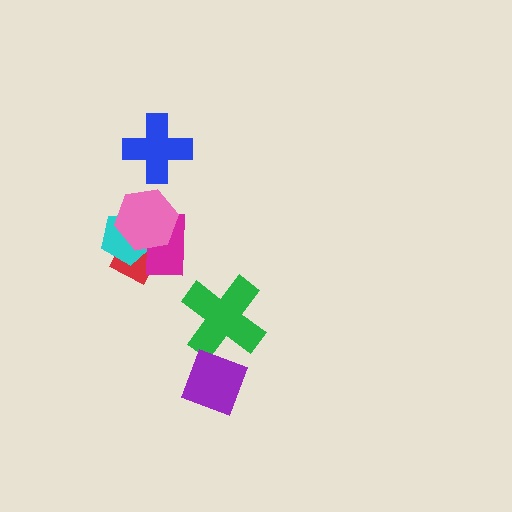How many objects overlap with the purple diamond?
1 object overlaps with the purple diamond.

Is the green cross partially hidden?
Yes, it is partially covered by another shape.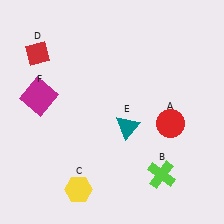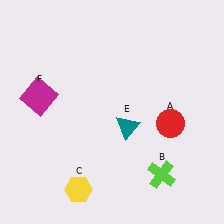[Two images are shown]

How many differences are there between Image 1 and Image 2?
There is 1 difference between the two images.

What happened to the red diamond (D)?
The red diamond (D) was removed in Image 2. It was in the top-left area of Image 1.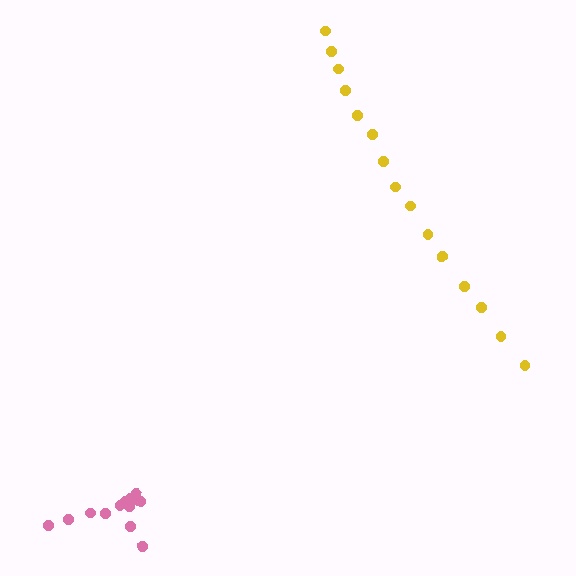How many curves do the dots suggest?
There are 2 distinct paths.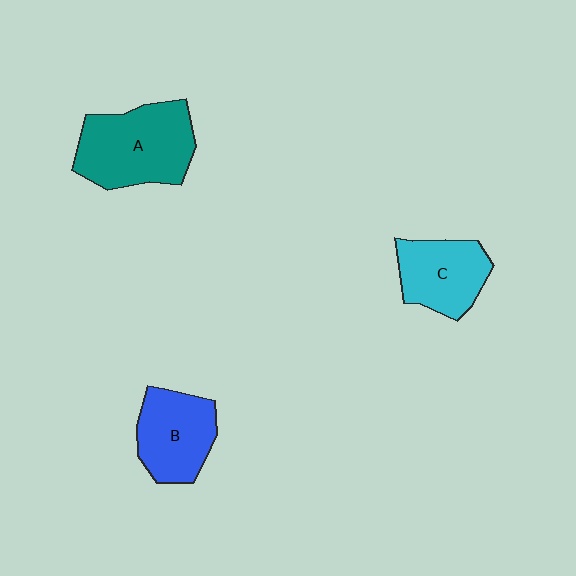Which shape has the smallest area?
Shape C (cyan).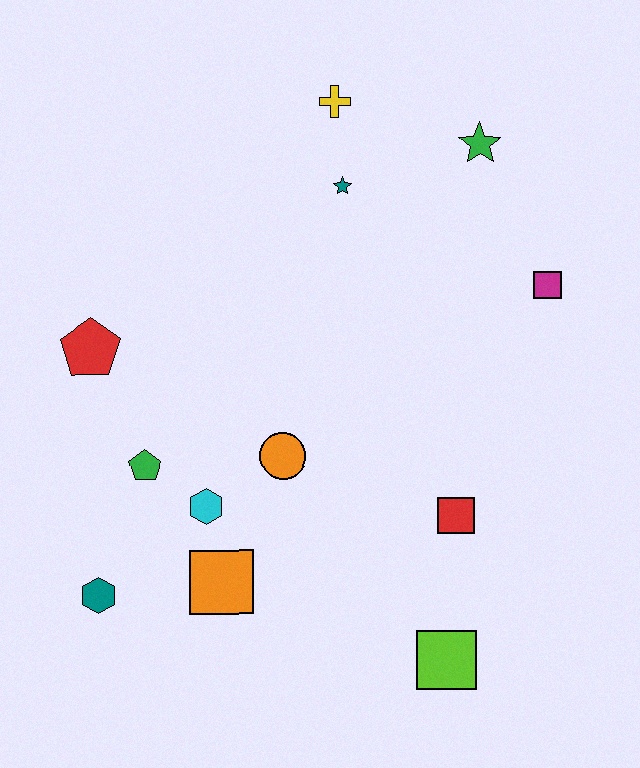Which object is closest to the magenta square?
The green star is closest to the magenta square.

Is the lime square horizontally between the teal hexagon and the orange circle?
No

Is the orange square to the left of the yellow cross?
Yes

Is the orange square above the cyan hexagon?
No